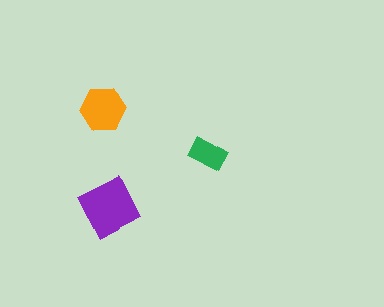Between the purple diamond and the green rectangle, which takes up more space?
The purple diamond.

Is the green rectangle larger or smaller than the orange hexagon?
Smaller.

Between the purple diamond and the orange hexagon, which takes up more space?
The purple diamond.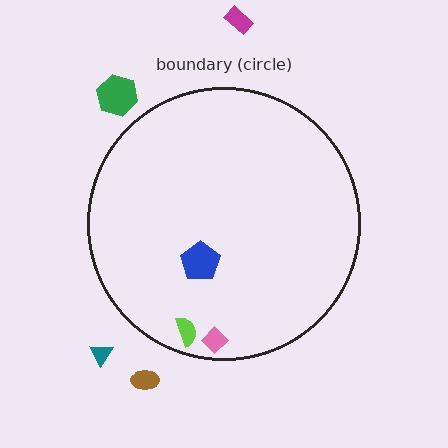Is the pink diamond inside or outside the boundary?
Inside.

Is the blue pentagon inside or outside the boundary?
Inside.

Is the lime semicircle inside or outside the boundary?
Inside.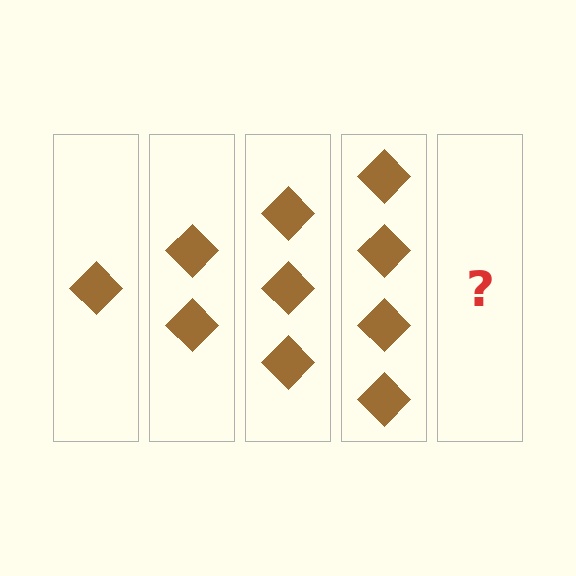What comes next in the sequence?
The next element should be 5 diamonds.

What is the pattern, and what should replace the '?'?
The pattern is that each step adds one more diamond. The '?' should be 5 diamonds.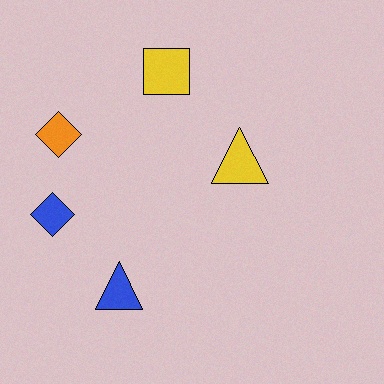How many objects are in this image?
There are 5 objects.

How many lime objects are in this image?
There are no lime objects.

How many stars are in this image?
There are no stars.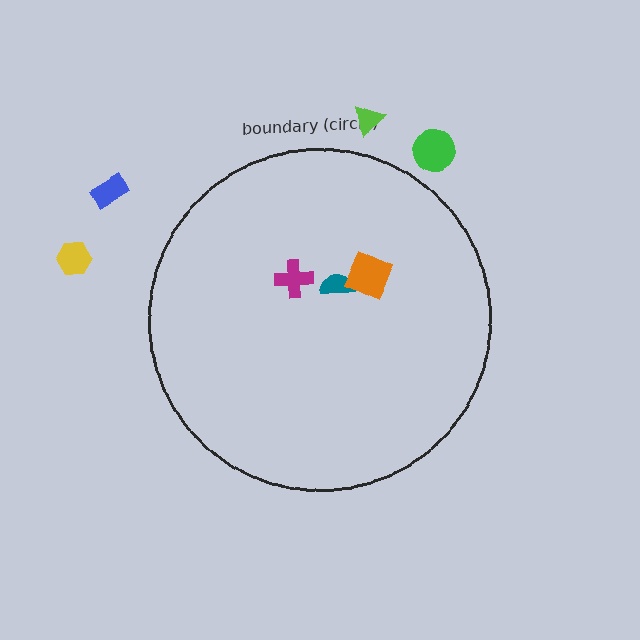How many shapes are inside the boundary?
3 inside, 4 outside.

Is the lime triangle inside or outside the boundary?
Outside.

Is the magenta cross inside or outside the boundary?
Inside.